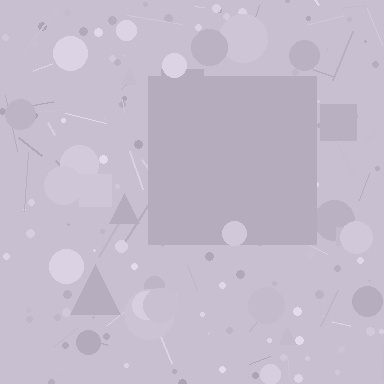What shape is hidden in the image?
A square is hidden in the image.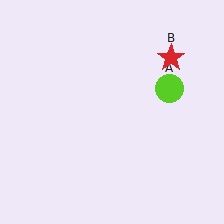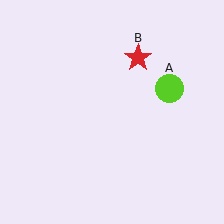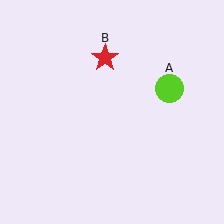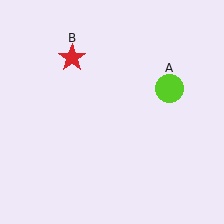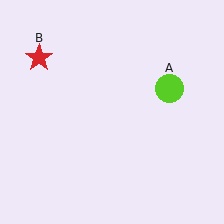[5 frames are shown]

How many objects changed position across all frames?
1 object changed position: red star (object B).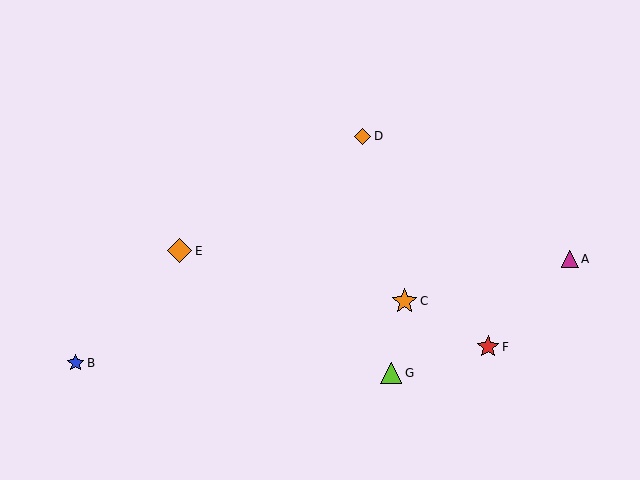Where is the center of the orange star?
The center of the orange star is at (404, 301).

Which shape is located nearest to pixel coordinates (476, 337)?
The red star (labeled F) at (488, 347) is nearest to that location.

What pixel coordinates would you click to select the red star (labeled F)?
Click at (488, 347) to select the red star F.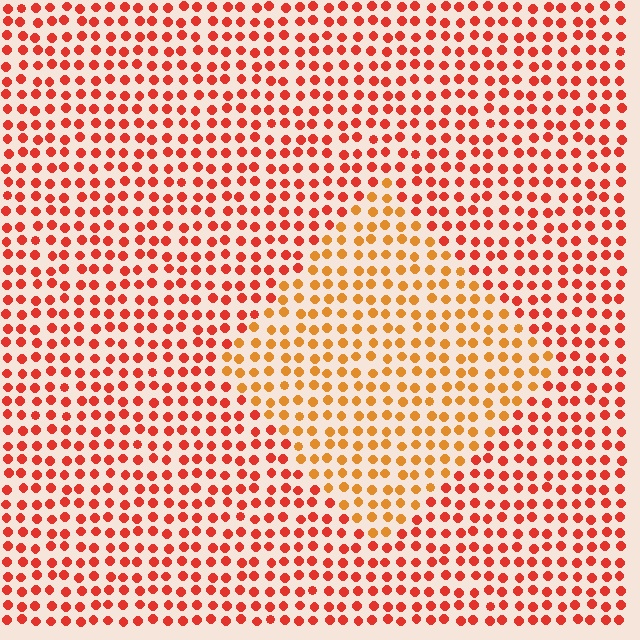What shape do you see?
I see a diamond.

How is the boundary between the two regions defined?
The boundary is defined purely by a slight shift in hue (about 30 degrees). Spacing, size, and orientation are identical on both sides.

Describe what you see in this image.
The image is filled with small red elements in a uniform arrangement. A diamond-shaped region is visible where the elements are tinted to a slightly different hue, forming a subtle color boundary.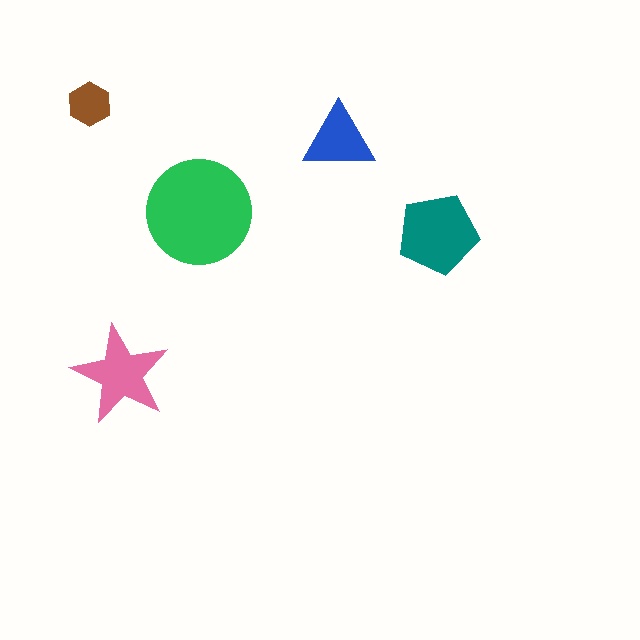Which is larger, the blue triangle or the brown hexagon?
The blue triangle.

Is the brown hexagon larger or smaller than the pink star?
Smaller.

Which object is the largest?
The green circle.